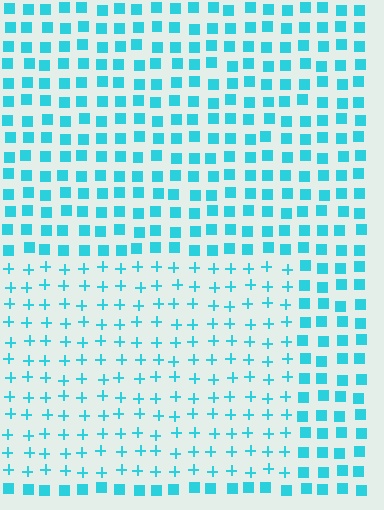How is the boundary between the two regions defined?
The boundary is defined by a change in element shape: plus signs inside vs. squares outside. All elements share the same color and spacing.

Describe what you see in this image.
The image is filled with small cyan elements arranged in a uniform grid. A rectangle-shaped region contains plus signs, while the surrounding area contains squares. The boundary is defined purely by the change in element shape.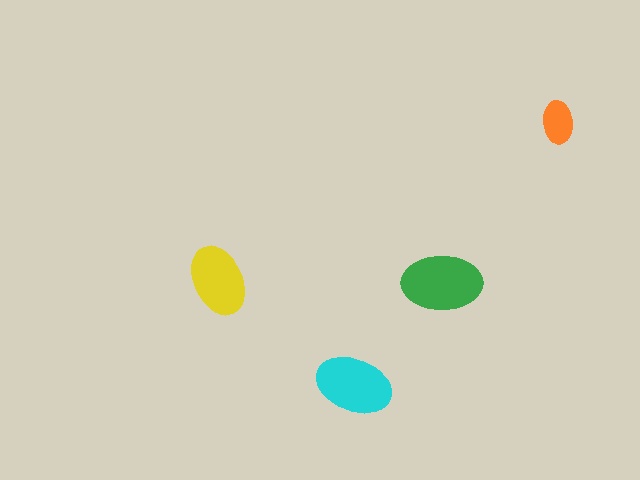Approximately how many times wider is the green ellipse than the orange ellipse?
About 2 times wider.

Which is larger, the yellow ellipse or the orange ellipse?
The yellow one.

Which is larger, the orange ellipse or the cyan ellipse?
The cyan one.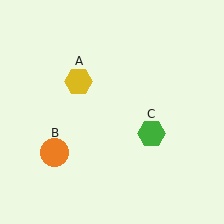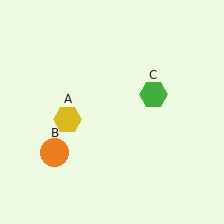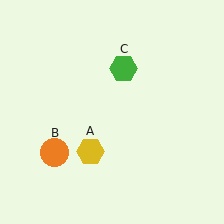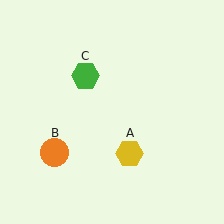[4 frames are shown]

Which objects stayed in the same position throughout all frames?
Orange circle (object B) remained stationary.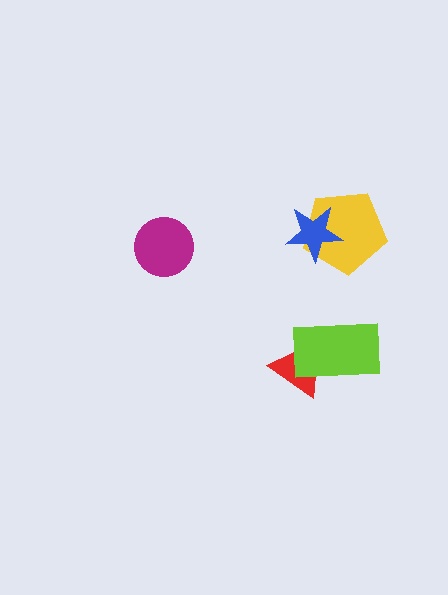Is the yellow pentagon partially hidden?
Yes, it is partially covered by another shape.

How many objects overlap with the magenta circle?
0 objects overlap with the magenta circle.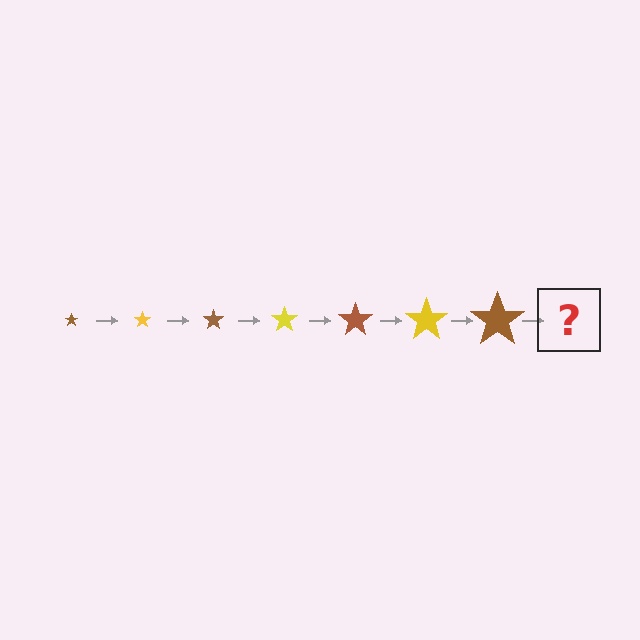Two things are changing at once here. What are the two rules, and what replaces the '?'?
The two rules are that the star grows larger each step and the color cycles through brown and yellow. The '?' should be a yellow star, larger than the previous one.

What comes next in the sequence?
The next element should be a yellow star, larger than the previous one.